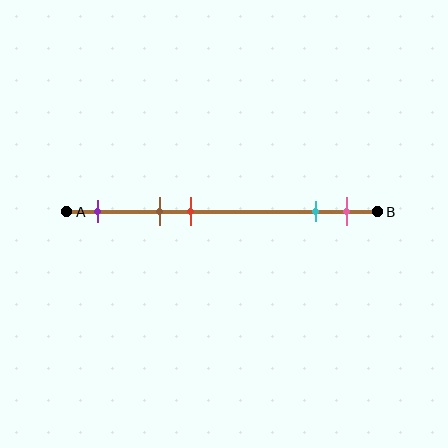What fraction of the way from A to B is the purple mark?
The purple mark is approximately 10% (0.1) of the way from A to B.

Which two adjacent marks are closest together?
The cyan and pink marks are the closest adjacent pair.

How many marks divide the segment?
There are 5 marks dividing the segment.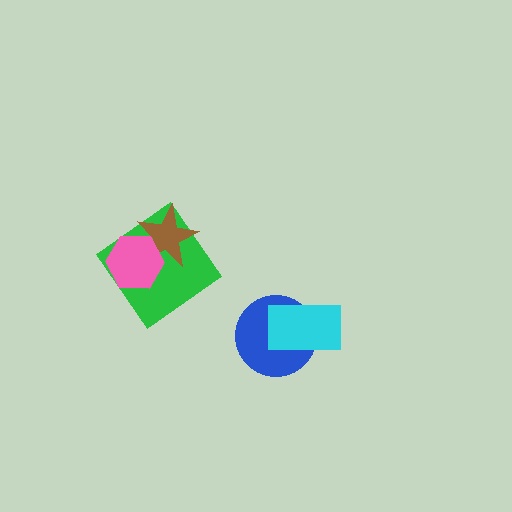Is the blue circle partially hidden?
Yes, it is partially covered by another shape.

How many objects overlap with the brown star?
2 objects overlap with the brown star.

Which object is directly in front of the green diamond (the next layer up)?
The brown star is directly in front of the green diamond.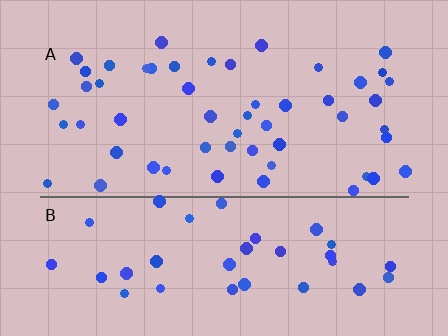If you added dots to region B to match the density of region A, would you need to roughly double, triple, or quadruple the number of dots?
Approximately double.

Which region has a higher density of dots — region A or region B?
A (the top).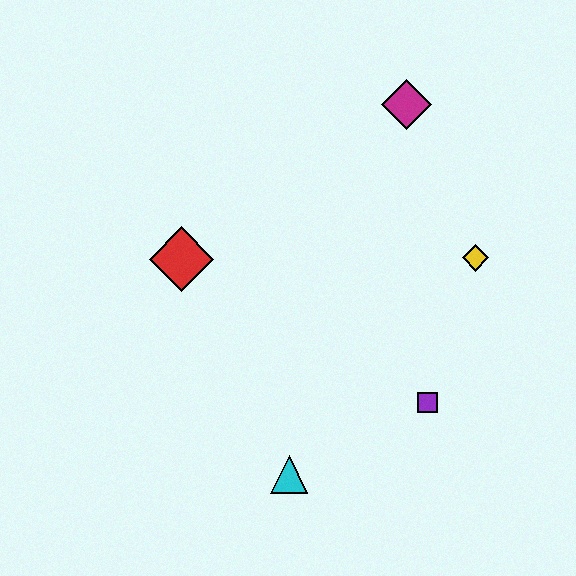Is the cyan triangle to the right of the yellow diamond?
No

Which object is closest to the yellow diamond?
The purple square is closest to the yellow diamond.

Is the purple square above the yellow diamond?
No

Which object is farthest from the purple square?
The magenta diamond is farthest from the purple square.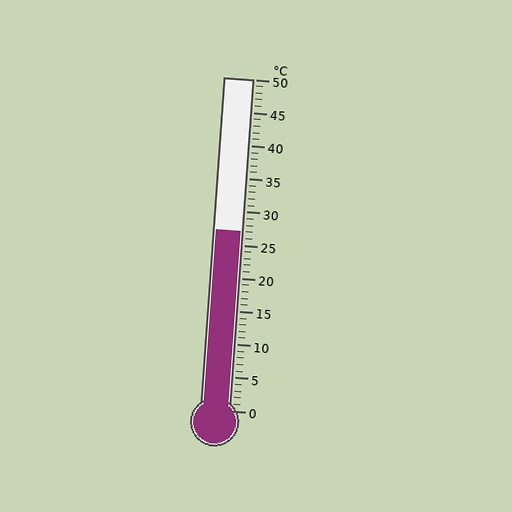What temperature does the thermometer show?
The thermometer shows approximately 27°C.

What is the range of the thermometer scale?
The thermometer scale ranges from 0°C to 50°C.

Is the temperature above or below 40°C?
The temperature is below 40°C.